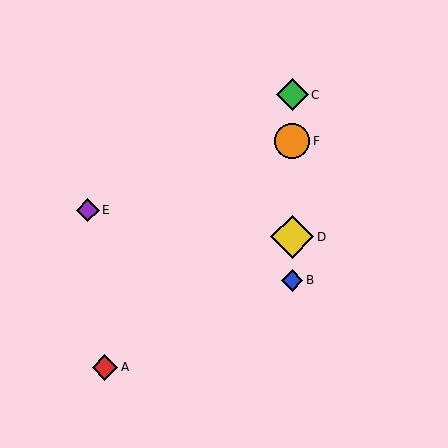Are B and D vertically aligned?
Yes, both are at x≈292.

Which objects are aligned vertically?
Objects B, C, D, F are aligned vertically.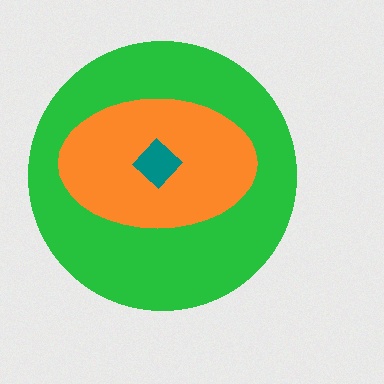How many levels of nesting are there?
3.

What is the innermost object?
The teal diamond.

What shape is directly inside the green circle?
The orange ellipse.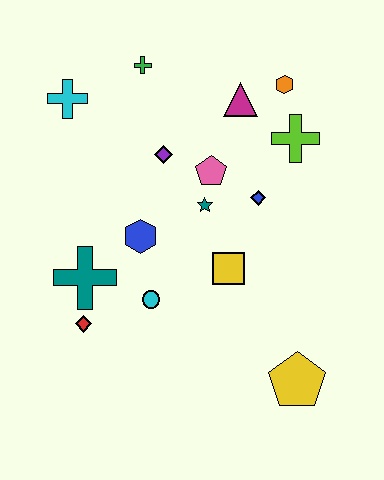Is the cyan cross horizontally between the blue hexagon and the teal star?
No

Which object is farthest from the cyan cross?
The yellow pentagon is farthest from the cyan cross.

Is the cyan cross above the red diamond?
Yes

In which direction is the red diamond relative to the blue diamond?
The red diamond is to the left of the blue diamond.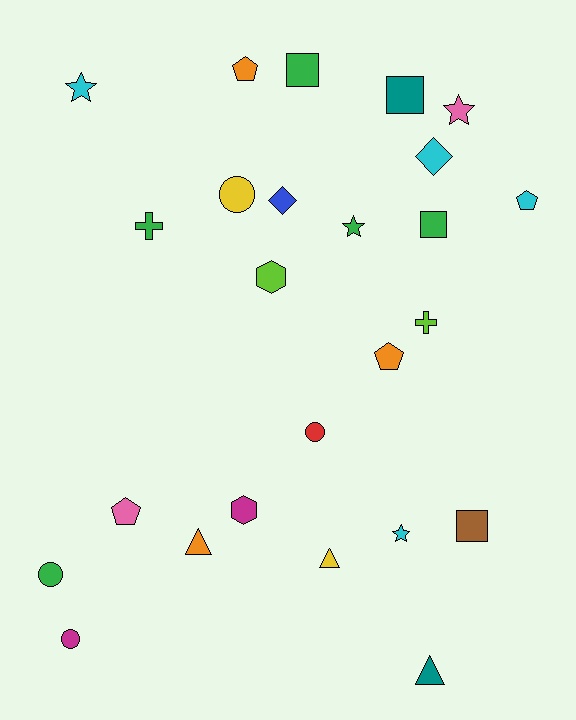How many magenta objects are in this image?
There are 2 magenta objects.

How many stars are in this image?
There are 4 stars.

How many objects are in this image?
There are 25 objects.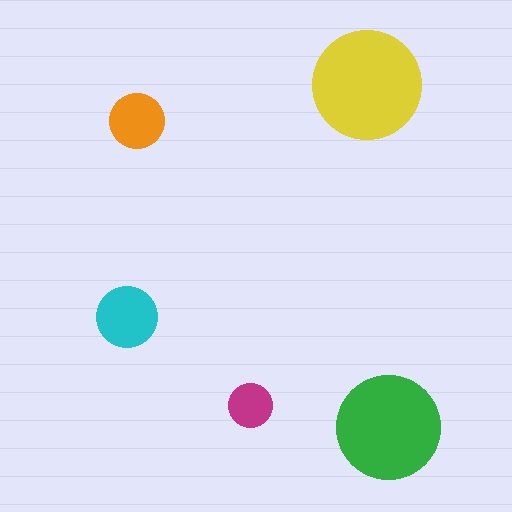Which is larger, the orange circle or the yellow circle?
The yellow one.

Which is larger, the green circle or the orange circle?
The green one.